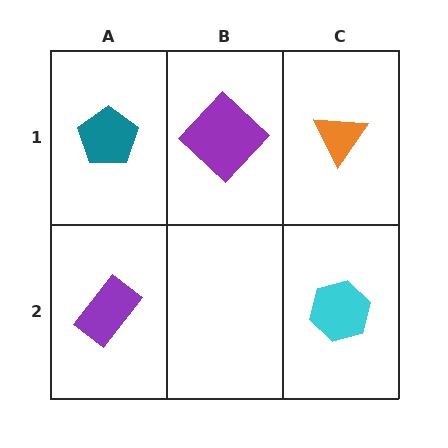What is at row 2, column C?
A cyan hexagon.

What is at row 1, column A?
A teal pentagon.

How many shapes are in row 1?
3 shapes.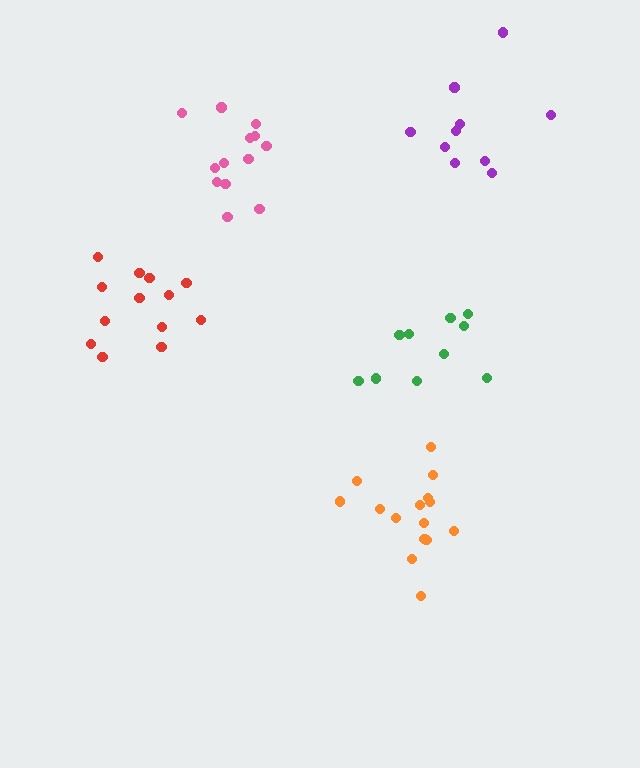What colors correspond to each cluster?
The clusters are colored: red, orange, pink, purple, green.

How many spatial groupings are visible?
There are 5 spatial groupings.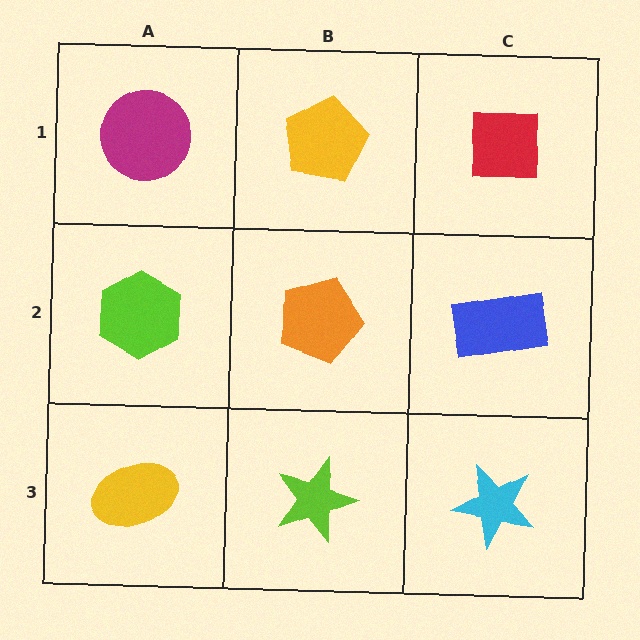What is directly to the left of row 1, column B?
A magenta circle.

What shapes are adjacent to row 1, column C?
A blue rectangle (row 2, column C), a yellow pentagon (row 1, column B).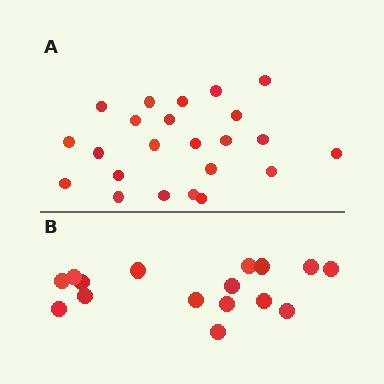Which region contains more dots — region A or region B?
Region A (the top region) has more dots.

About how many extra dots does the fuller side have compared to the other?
Region A has roughly 8 or so more dots than region B.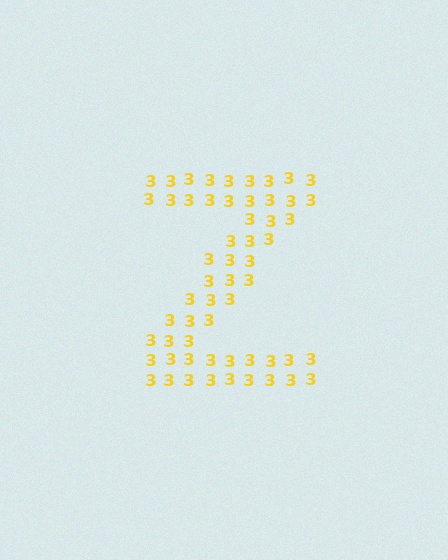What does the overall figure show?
The overall figure shows the letter Z.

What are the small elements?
The small elements are digit 3's.